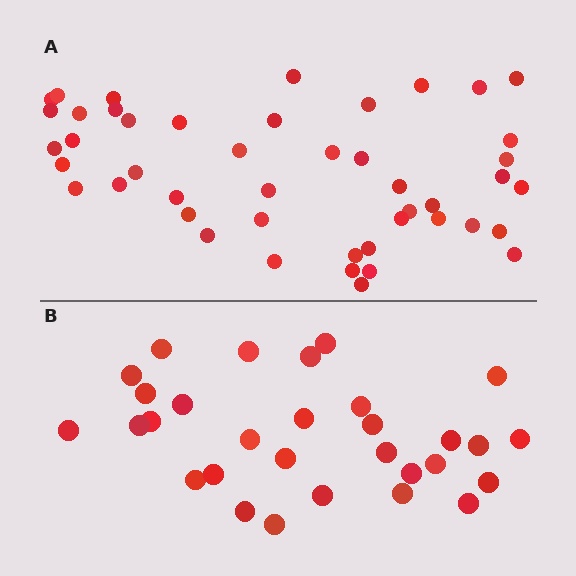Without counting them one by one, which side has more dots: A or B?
Region A (the top region) has more dots.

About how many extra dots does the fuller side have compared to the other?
Region A has approximately 15 more dots than region B.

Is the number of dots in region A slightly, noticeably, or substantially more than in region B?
Region A has substantially more. The ratio is roughly 1.5 to 1.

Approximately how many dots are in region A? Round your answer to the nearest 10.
About 50 dots. (The exact count is 46, which rounds to 50.)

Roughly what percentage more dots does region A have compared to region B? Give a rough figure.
About 55% more.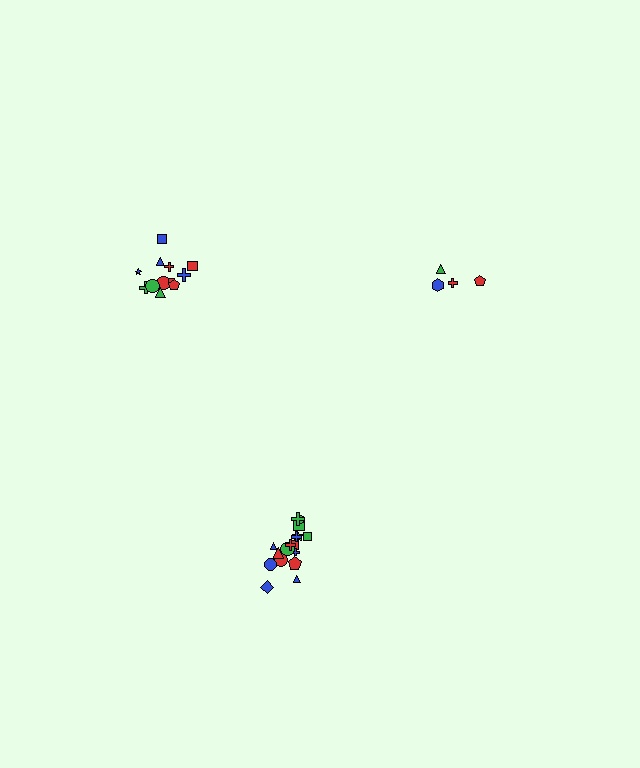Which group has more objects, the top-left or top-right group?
The top-left group.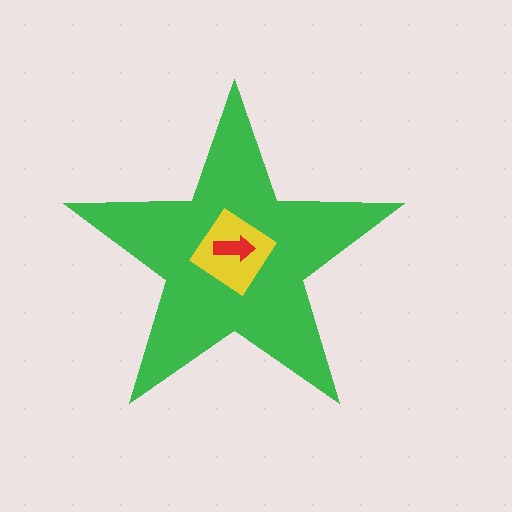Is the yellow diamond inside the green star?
Yes.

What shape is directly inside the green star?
The yellow diamond.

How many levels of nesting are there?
3.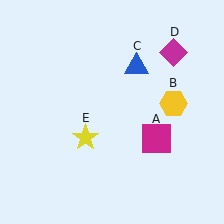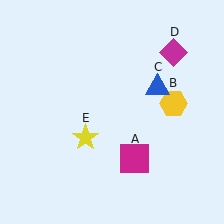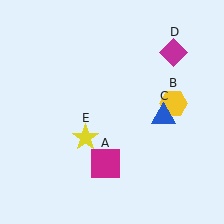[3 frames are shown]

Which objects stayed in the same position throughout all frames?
Yellow hexagon (object B) and magenta diamond (object D) and yellow star (object E) remained stationary.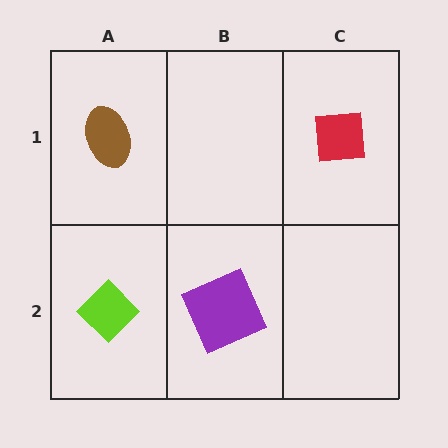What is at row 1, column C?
A red square.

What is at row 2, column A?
A lime diamond.